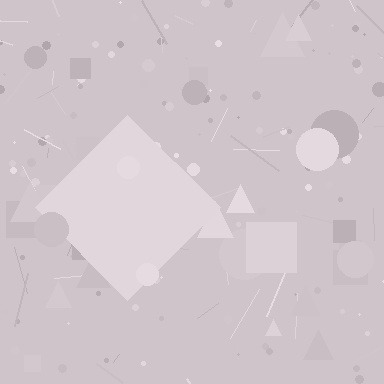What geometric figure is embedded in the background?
A diamond is embedded in the background.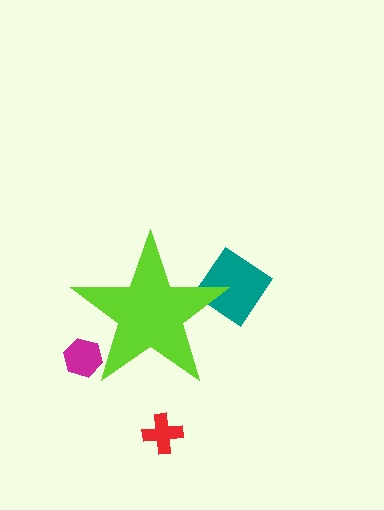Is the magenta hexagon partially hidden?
Yes, the magenta hexagon is partially hidden behind the lime star.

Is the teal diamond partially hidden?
Yes, the teal diamond is partially hidden behind the lime star.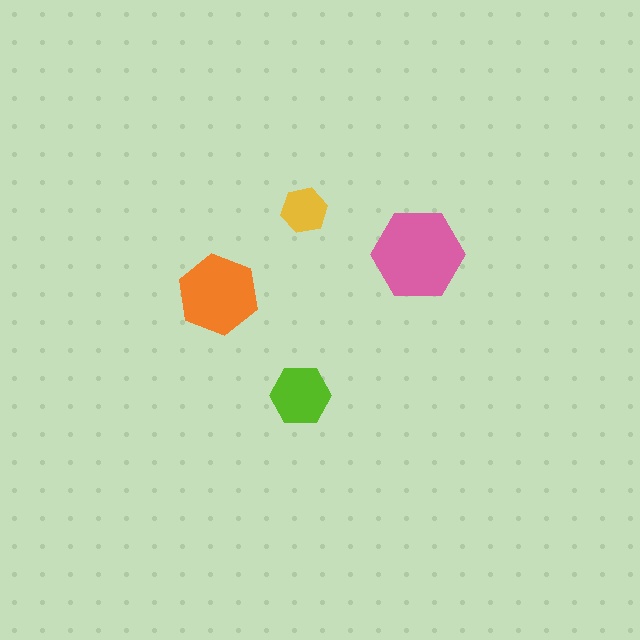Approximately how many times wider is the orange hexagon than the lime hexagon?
About 1.5 times wider.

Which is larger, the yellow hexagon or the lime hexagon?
The lime one.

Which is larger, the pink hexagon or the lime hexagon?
The pink one.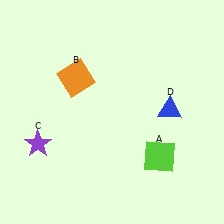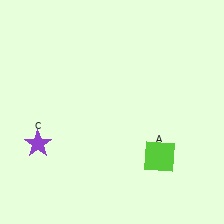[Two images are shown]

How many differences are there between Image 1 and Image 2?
There are 2 differences between the two images.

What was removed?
The orange square (B), the blue triangle (D) were removed in Image 2.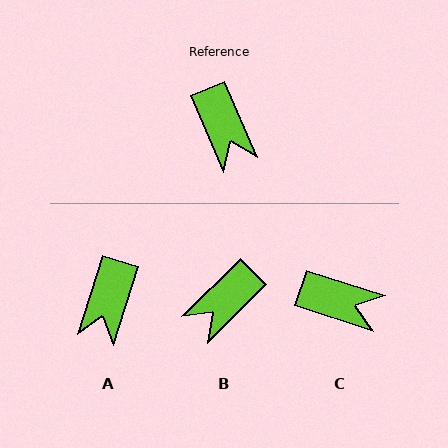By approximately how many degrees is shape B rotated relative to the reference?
Approximately 68 degrees clockwise.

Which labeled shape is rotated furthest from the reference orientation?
B, about 68 degrees away.